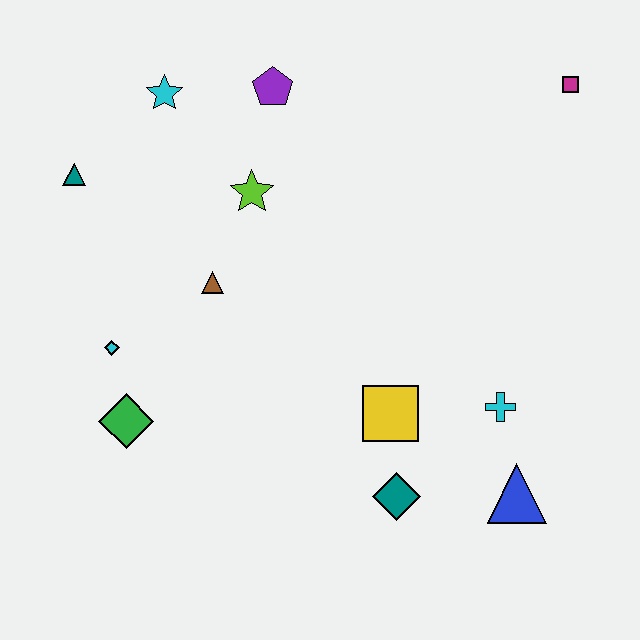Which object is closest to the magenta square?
The purple pentagon is closest to the magenta square.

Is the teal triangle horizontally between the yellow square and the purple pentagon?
No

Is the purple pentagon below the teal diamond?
No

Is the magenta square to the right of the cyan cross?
Yes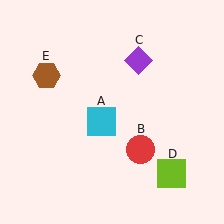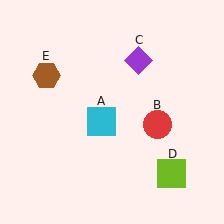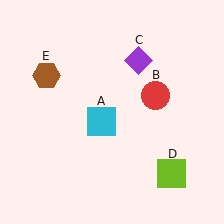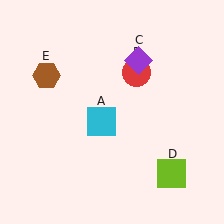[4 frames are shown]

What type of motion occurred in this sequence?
The red circle (object B) rotated counterclockwise around the center of the scene.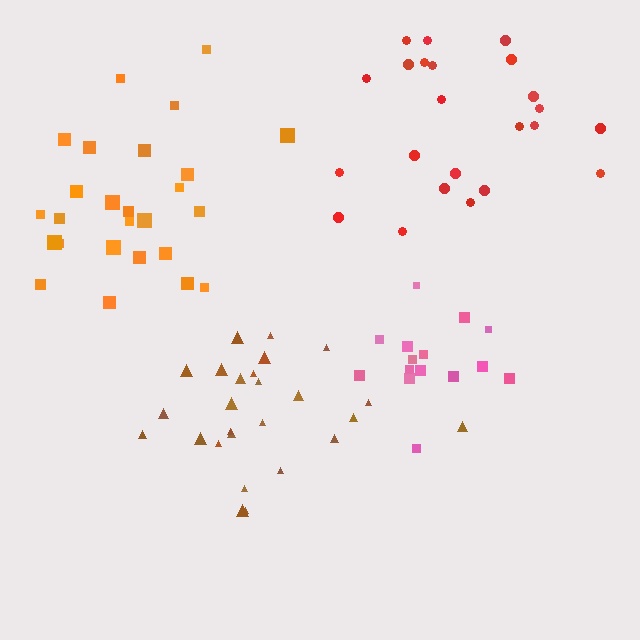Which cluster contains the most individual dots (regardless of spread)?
Brown (26).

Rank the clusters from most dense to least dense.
pink, brown, orange, red.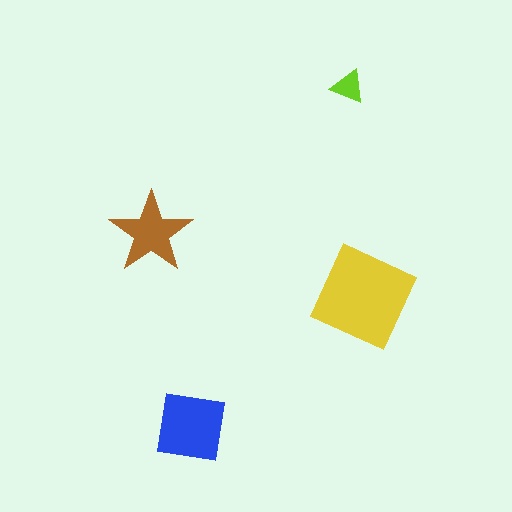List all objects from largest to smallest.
The yellow diamond, the blue square, the brown star, the lime triangle.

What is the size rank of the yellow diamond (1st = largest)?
1st.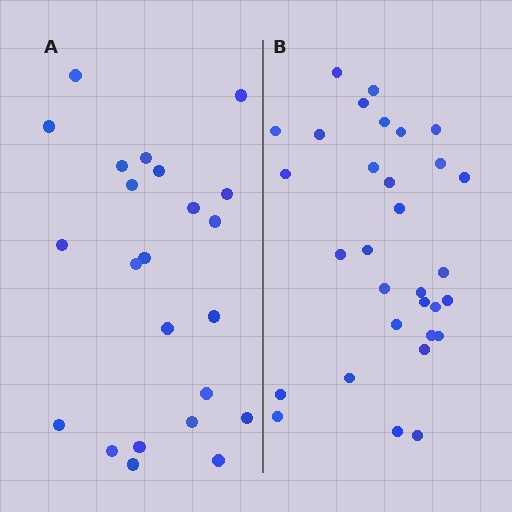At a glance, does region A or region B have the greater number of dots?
Region B (the right region) has more dots.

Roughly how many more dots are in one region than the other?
Region B has roughly 8 or so more dots than region A.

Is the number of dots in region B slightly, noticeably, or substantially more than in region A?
Region B has noticeably more, but not dramatically so. The ratio is roughly 1.3 to 1.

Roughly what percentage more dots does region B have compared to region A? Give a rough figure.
About 35% more.